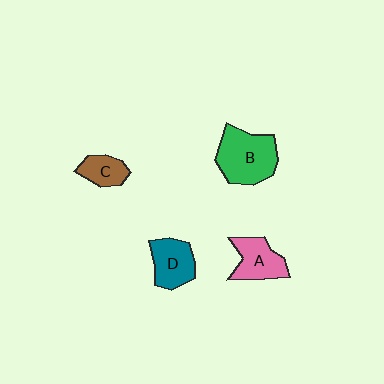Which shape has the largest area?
Shape B (green).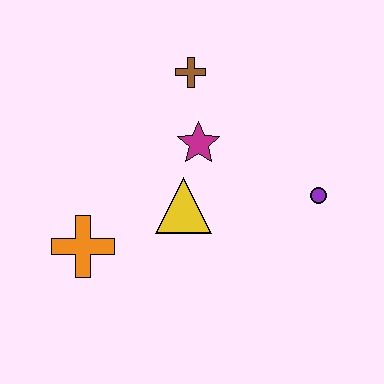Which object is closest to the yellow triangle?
The magenta star is closest to the yellow triangle.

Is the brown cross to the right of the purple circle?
No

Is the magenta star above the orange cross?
Yes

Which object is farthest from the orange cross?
The purple circle is farthest from the orange cross.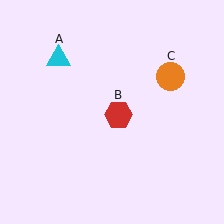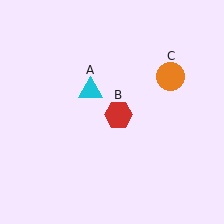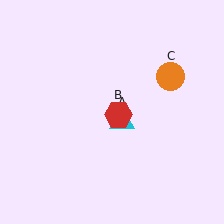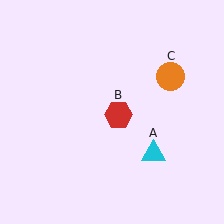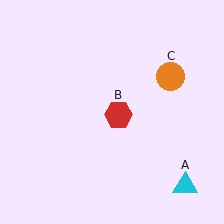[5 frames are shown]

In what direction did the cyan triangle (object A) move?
The cyan triangle (object A) moved down and to the right.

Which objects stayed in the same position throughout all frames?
Red hexagon (object B) and orange circle (object C) remained stationary.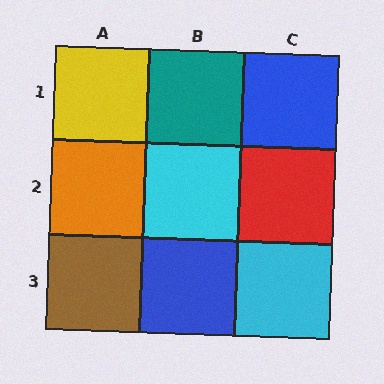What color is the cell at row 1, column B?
Teal.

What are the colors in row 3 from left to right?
Brown, blue, cyan.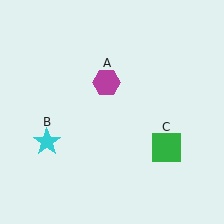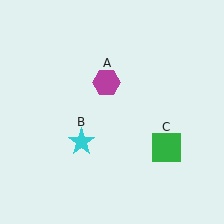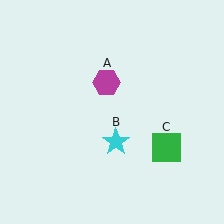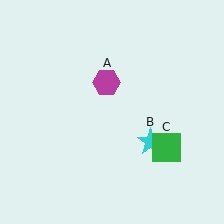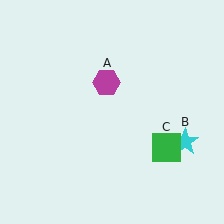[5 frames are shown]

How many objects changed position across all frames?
1 object changed position: cyan star (object B).